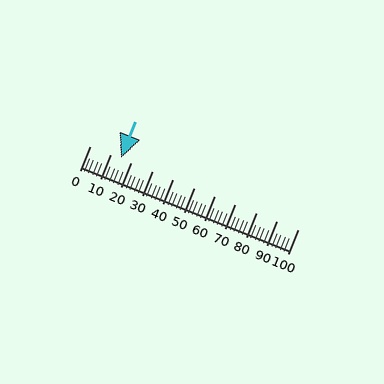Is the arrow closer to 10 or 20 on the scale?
The arrow is closer to 20.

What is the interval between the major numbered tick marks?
The major tick marks are spaced 10 units apart.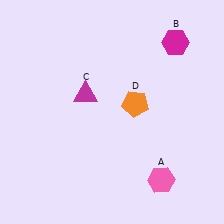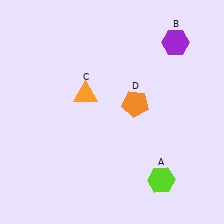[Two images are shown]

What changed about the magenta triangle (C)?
In Image 1, C is magenta. In Image 2, it changed to orange.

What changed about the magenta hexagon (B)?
In Image 1, B is magenta. In Image 2, it changed to purple.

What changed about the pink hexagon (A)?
In Image 1, A is pink. In Image 2, it changed to lime.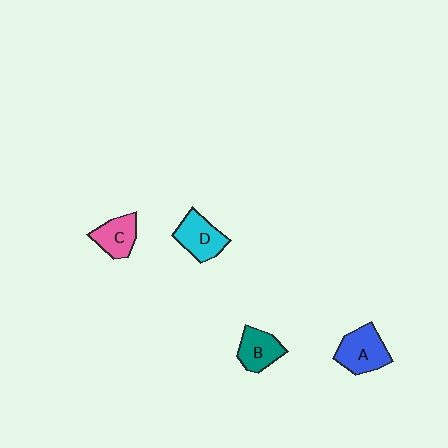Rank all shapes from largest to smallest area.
From largest to smallest: A (blue), D (cyan), B (teal), C (pink).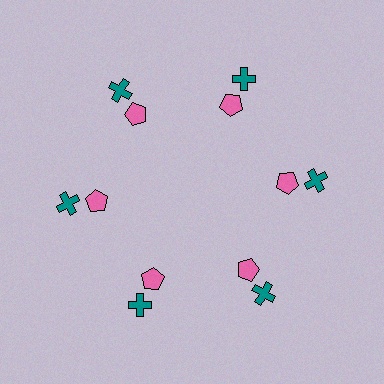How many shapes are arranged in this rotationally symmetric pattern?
There are 12 shapes, arranged in 6 groups of 2.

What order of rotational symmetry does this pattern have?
This pattern has 6-fold rotational symmetry.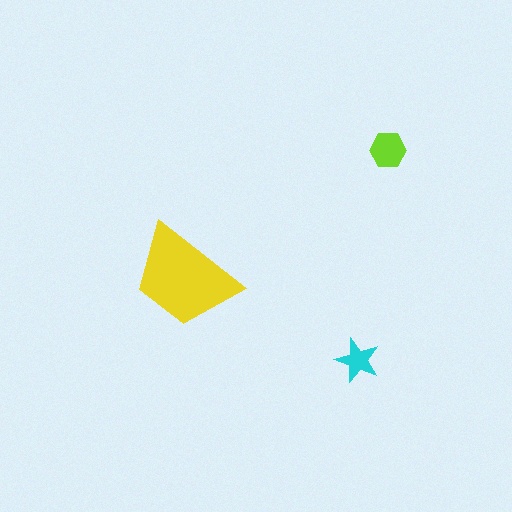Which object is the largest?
The yellow trapezoid.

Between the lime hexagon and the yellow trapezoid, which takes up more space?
The yellow trapezoid.